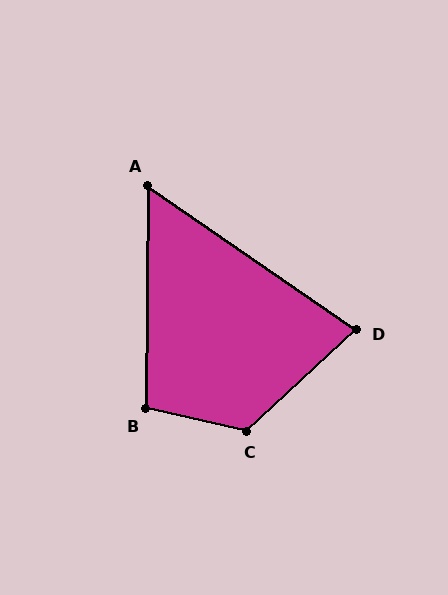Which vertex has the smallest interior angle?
A, at approximately 56 degrees.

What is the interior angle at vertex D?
Approximately 78 degrees (acute).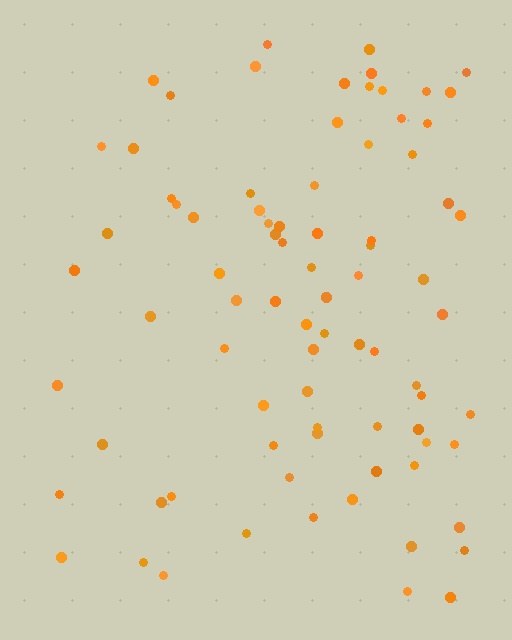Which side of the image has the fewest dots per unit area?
The left.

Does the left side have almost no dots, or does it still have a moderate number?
Still a moderate number, just noticeably fewer than the right.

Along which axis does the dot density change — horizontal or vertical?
Horizontal.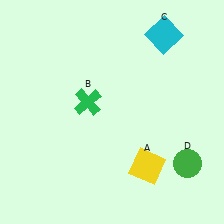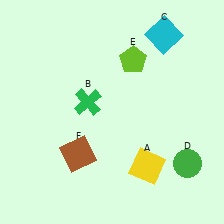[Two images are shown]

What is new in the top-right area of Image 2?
A lime pentagon (E) was added in the top-right area of Image 2.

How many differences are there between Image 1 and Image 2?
There are 2 differences between the two images.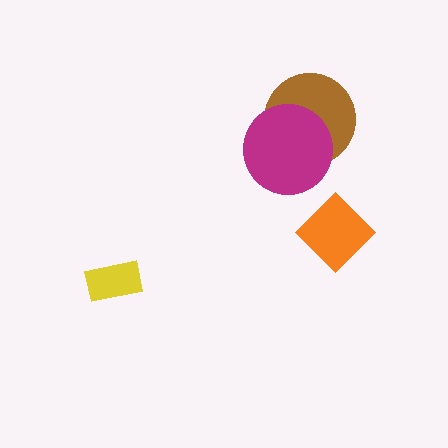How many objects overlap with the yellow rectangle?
0 objects overlap with the yellow rectangle.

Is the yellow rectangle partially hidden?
No, no other shape covers it.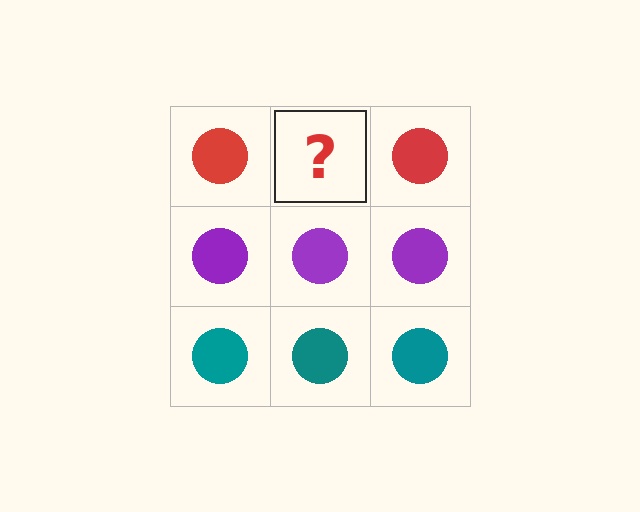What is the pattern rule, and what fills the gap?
The rule is that each row has a consistent color. The gap should be filled with a red circle.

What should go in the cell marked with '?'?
The missing cell should contain a red circle.